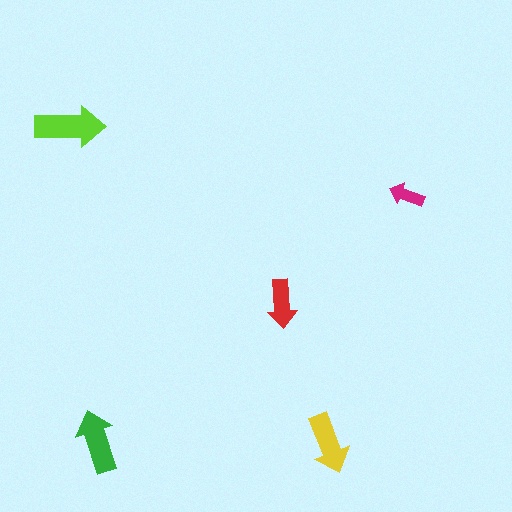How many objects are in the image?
There are 5 objects in the image.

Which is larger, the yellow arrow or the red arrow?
The yellow one.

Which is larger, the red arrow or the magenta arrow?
The red one.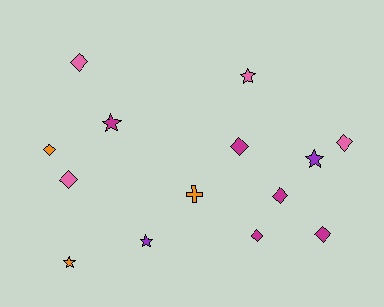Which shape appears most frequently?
Diamond, with 8 objects.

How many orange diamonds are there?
There is 1 orange diamond.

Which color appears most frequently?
Magenta, with 5 objects.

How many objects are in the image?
There are 14 objects.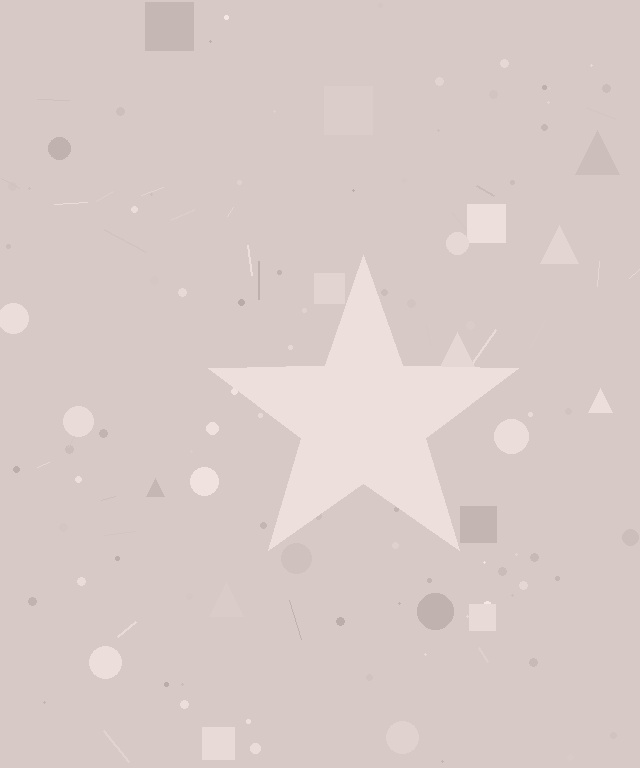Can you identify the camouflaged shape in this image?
The camouflaged shape is a star.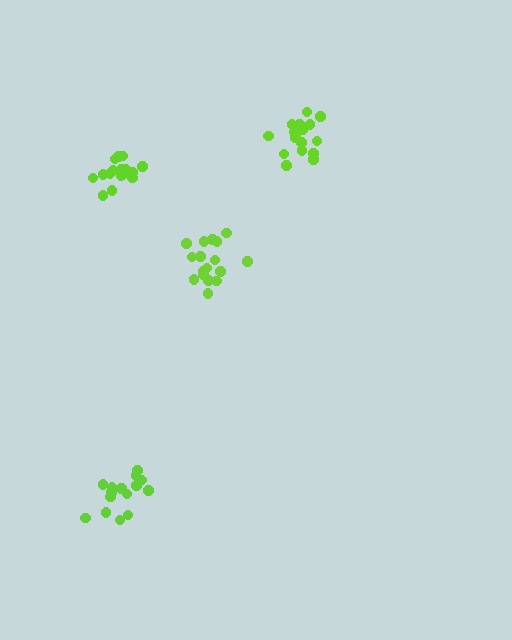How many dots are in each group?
Group 1: 17 dots, Group 2: 17 dots, Group 3: 15 dots, Group 4: 16 dots (65 total).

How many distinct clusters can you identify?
There are 4 distinct clusters.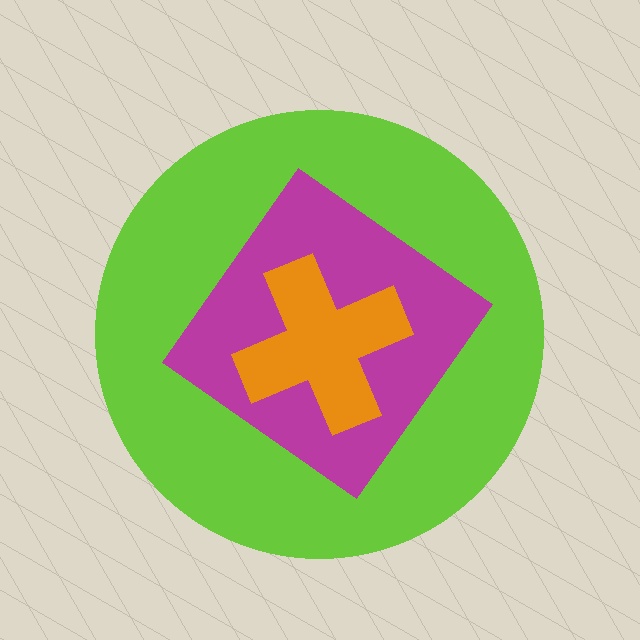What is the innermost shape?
The orange cross.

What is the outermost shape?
The lime circle.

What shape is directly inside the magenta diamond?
The orange cross.